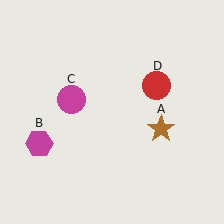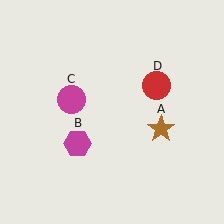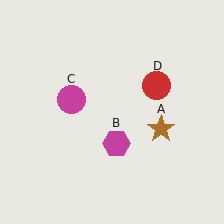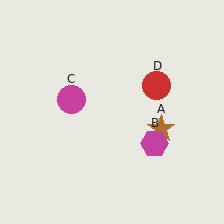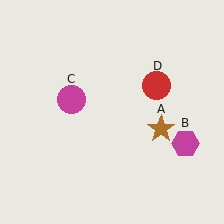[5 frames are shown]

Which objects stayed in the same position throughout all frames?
Brown star (object A) and magenta circle (object C) and red circle (object D) remained stationary.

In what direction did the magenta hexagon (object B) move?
The magenta hexagon (object B) moved right.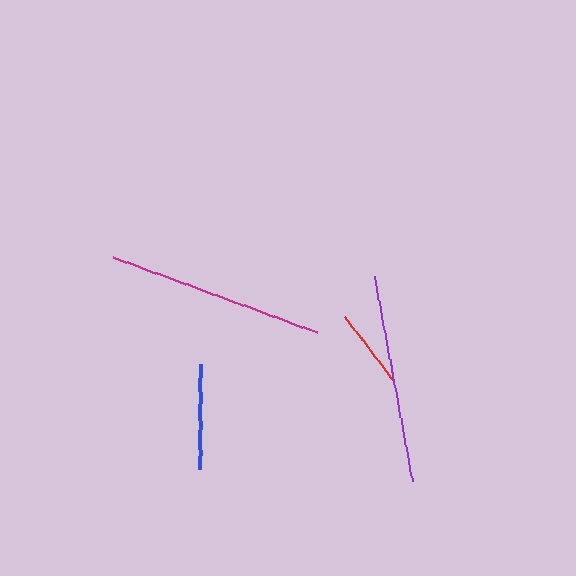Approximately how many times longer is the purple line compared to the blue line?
The purple line is approximately 2.0 times the length of the blue line.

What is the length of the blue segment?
The blue segment is approximately 105 pixels long.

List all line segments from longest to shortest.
From longest to shortest: magenta, purple, blue, red.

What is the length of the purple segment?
The purple segment is approximately 208 pixels long.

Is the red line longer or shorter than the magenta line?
The magenta line is longer than the red line.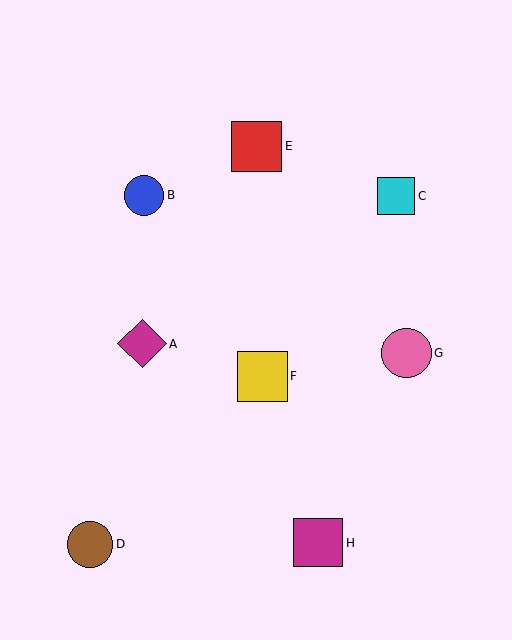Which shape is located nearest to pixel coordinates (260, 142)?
The red square (labeled E) at (257, 146) is nearest to that location.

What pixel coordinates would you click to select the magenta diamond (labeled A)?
Click at (142, 344) to select the magenta diamond A.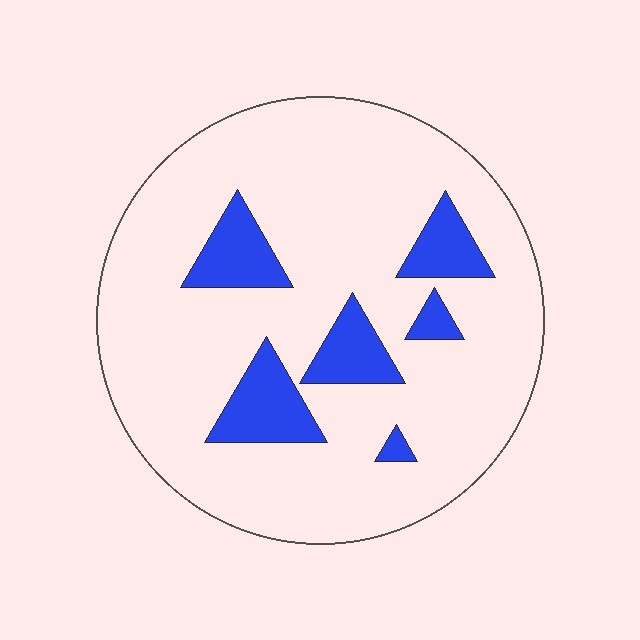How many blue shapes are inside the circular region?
6.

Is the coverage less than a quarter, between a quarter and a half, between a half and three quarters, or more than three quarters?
Less than a quarter.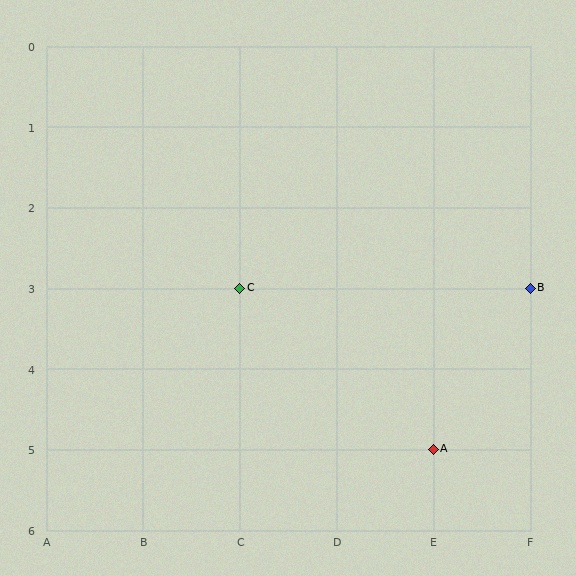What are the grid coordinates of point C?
Point C is at grid coordinates (C, 3).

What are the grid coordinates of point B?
Point B is at grid coordinates (F, 3).